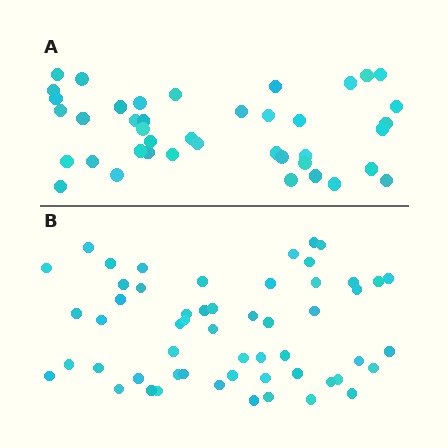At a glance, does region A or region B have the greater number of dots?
Region B (the bottom region) has more dots.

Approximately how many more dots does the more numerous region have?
Region B has approximately 15 more dots than region A.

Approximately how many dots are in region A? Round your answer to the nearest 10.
About 40 dots. (The exact count is 41, which rounds to 40.)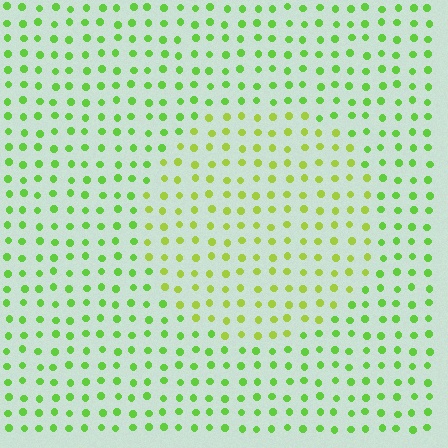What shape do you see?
I see a circle.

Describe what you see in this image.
The image is filled with small lime elements in a uniform arrangement. A circle-shaped region is visible where the elements are tinted to a slightly different hue, forming a subtle color boundary.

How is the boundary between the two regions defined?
The boundary is defined purely by a slight shift in hue (about 27 degrees). Spacing, size, and orientation are identical on both sides.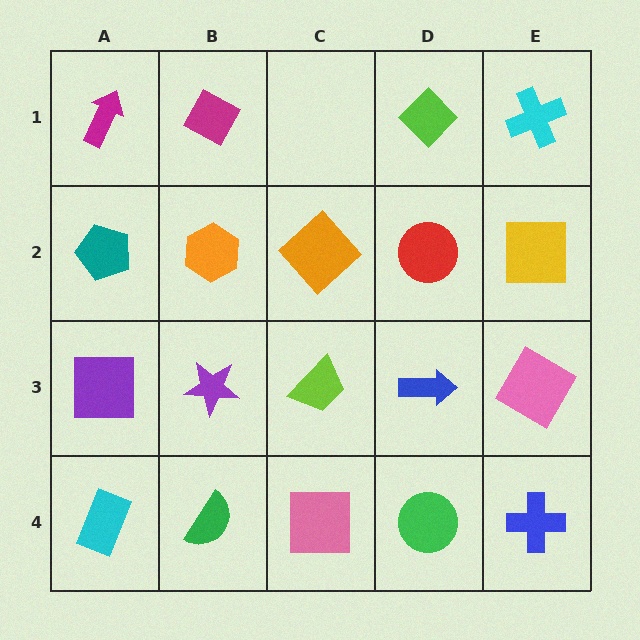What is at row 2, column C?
An orange diamond.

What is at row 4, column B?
A green semicircle.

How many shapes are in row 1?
4 shapes.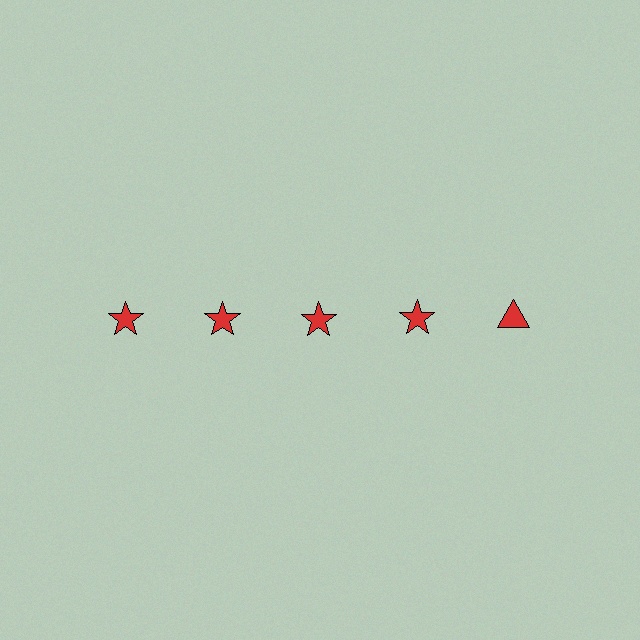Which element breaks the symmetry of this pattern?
The red triangle in the top row, rightmost column breaks the symmetry. All other shapes are red stars.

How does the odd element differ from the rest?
It has a different shape: triangle instead of star.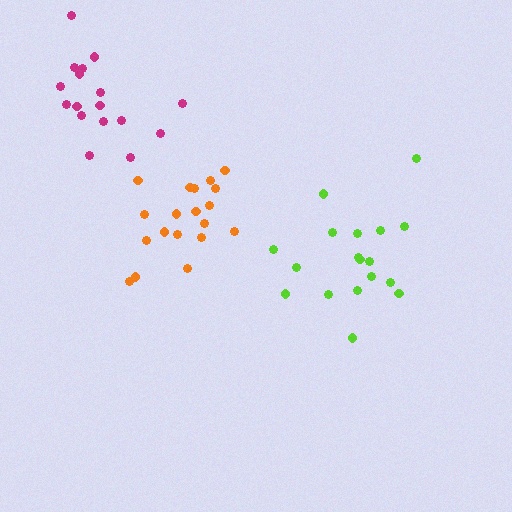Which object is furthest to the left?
The magenta cluster is leftmost.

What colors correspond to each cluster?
The clusters are colored: lime, orange, magenta.